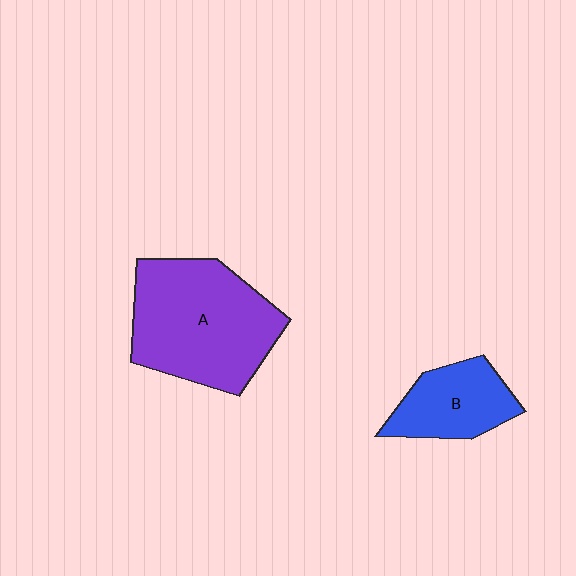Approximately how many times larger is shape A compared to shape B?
Approximately 2.0 times.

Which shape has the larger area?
Shape A (purple).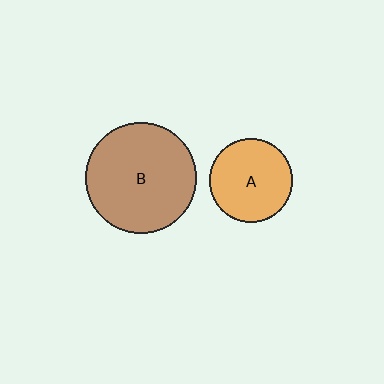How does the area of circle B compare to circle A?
Approximately 1.8 times.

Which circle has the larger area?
Circle B (brown).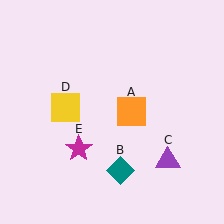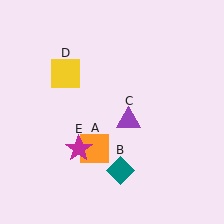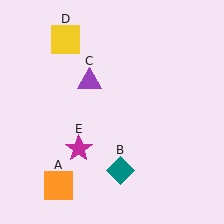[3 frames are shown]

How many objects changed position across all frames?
3 objects changed position: orange square (object A), purple triangle (object C), yellow square (object D).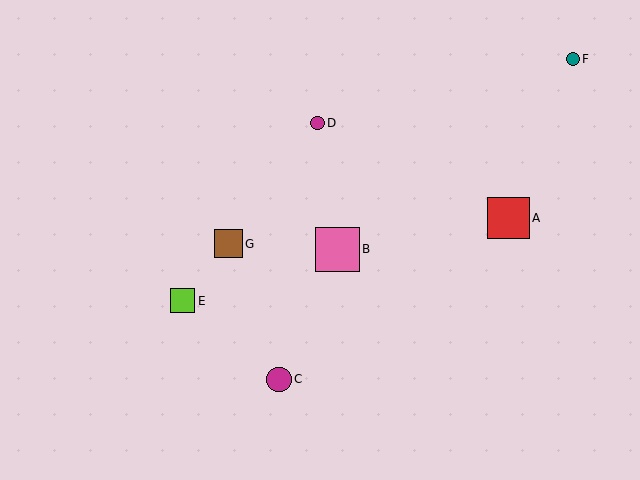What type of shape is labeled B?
Shape B is a pink square.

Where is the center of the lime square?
The center of the lime square is at (182, 301).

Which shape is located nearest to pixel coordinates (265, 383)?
The magenta circle (labeled C) at (279, 379) is nearest to that location.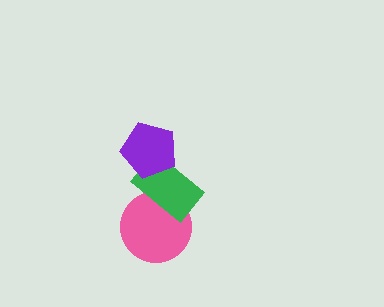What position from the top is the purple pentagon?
The purple pentagon is 1st from the top.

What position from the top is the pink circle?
The pink circle is 3rd from the top.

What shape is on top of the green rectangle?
The purple pentagon is on top of the green rectangle.